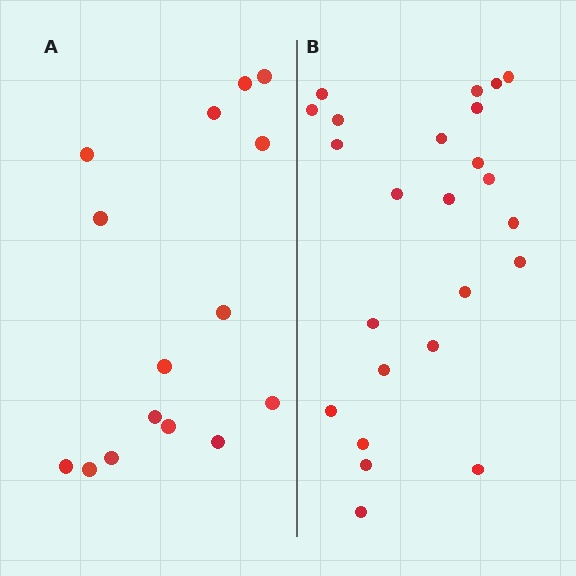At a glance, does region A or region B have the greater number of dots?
Region B (the right region) has more dots.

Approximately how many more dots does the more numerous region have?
Region B has roughly 8 or so more dots than region A.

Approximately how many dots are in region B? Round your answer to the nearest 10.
About 20 dots. (The exact count is 24, which rounds to 20.)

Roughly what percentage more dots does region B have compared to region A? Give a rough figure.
About 60% more.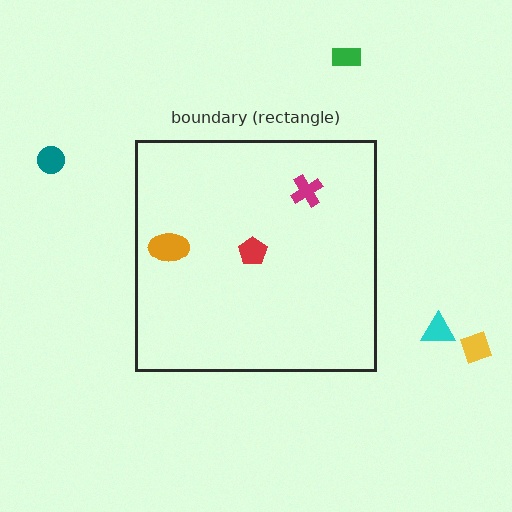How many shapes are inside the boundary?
3 inside, 4 outside.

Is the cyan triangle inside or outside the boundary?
Outside.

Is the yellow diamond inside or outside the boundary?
Outside.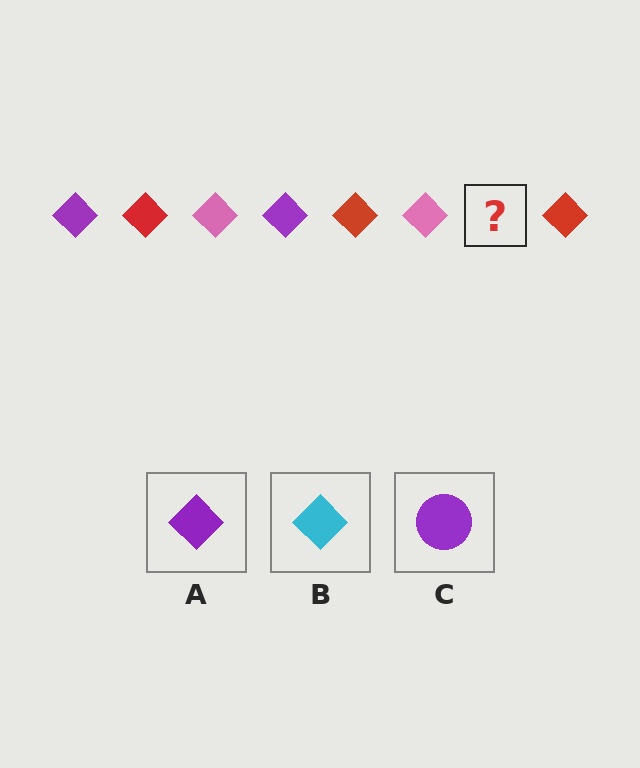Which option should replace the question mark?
Option A.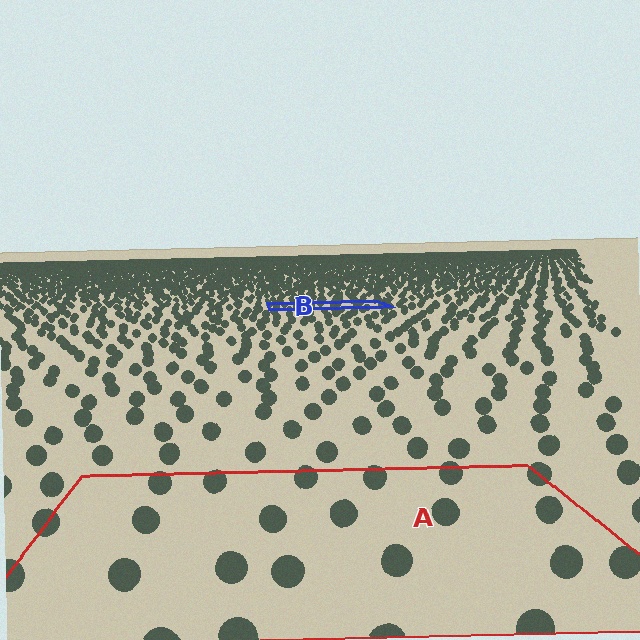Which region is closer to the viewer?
Region A is closer. The texture elements there are larger and more spread out.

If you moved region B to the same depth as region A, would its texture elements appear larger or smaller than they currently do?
They would appear larger. At a closer depth, the same texture elements are projected at a bigger on-screen size.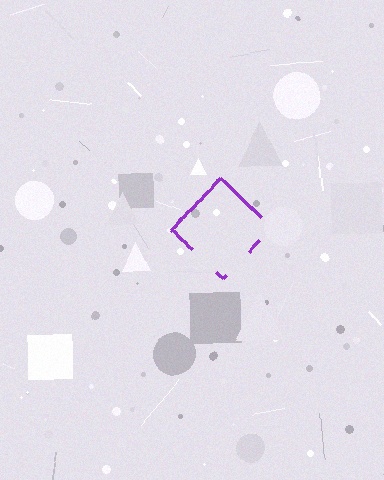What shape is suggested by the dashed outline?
The dashed outline suggests a diamond.